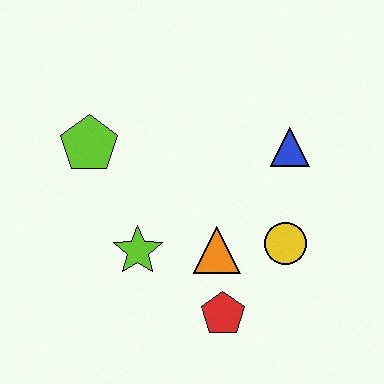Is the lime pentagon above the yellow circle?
Yes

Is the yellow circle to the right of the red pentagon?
Yes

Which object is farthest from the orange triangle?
The lime pentagon is farthest from the orange triangle.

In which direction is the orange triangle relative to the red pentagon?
The orange triangle is above the red pentagon.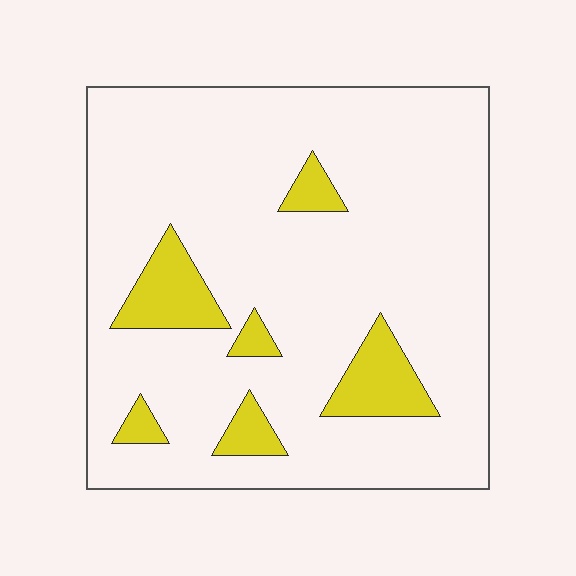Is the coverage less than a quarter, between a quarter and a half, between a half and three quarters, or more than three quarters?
Less than a quarter.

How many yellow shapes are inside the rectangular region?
6.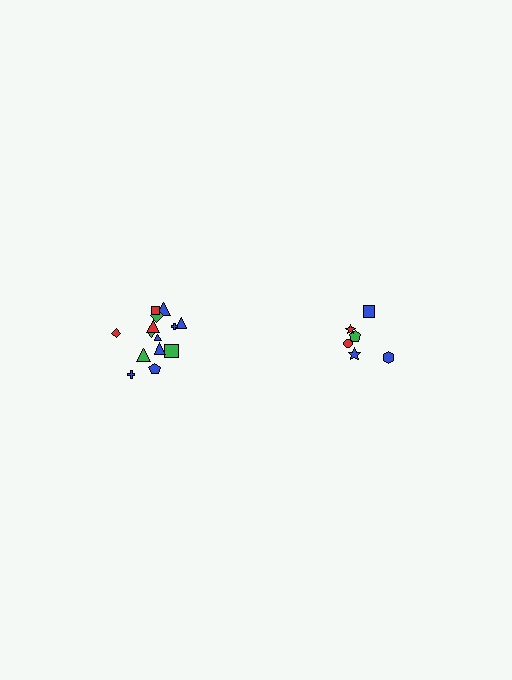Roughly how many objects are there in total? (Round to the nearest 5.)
Roughly 20 objects in total.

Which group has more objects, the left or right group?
The left group.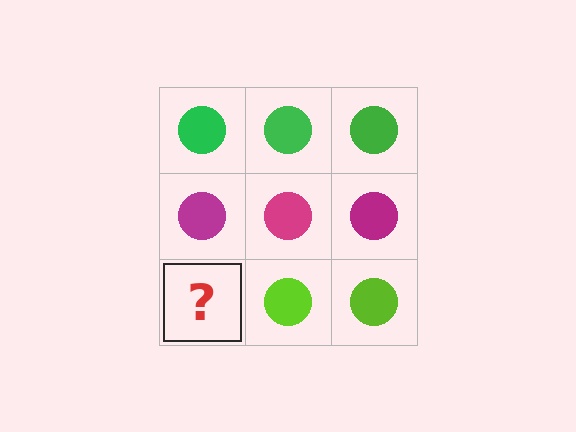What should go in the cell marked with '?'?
The missing cell should contain a lime circle.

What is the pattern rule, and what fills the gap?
The rule is that each row has a consistent color. The gap should be filled with a lime circle.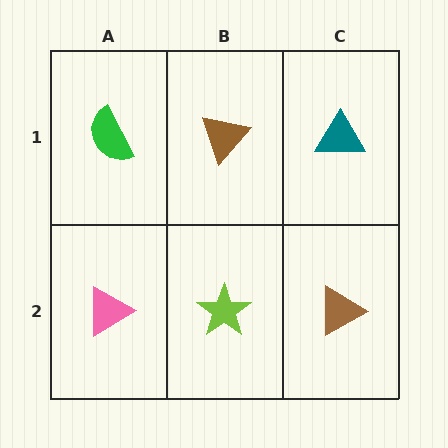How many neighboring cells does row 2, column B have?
3.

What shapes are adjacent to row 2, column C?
A teal triangle (row 1, column C), a lime star (row 2, column B).